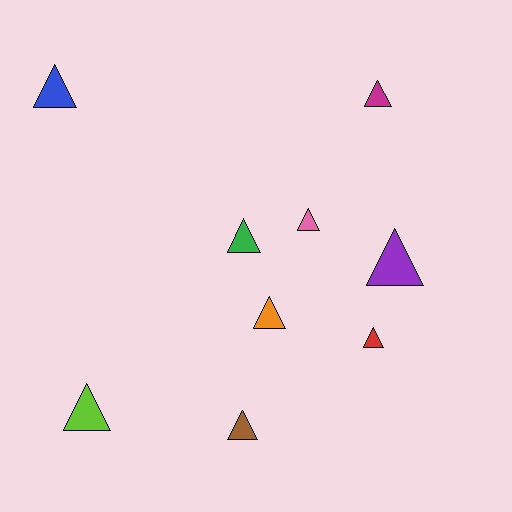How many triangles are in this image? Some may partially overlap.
There are 9 triangles.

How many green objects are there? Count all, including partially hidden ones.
There is 1 green object.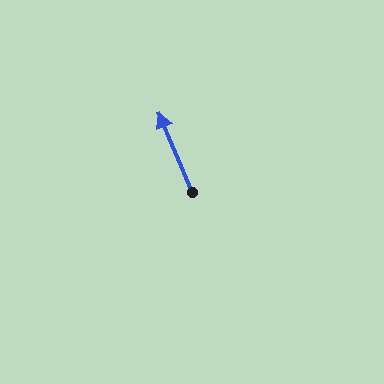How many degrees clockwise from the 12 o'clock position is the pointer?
Approximately 337 degrees.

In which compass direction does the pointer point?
Northwest.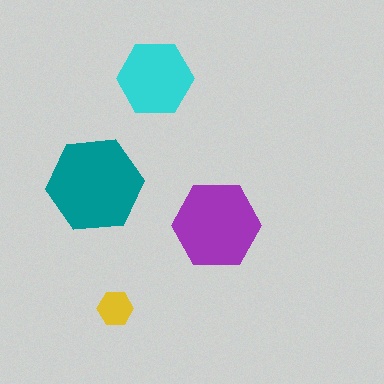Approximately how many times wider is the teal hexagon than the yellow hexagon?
About 2.5 times wider.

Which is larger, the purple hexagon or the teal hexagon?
The teal one.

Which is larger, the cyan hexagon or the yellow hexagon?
The cyan one.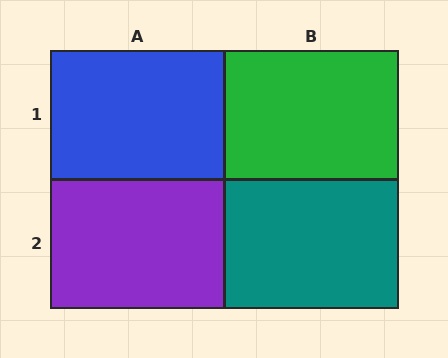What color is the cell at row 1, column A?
Blue.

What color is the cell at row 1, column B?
Green.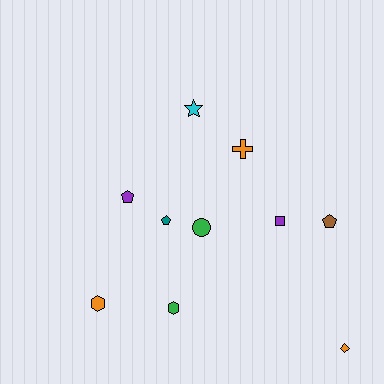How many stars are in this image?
There is 1 star.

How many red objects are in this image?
There are no red objects.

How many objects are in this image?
There are 10 objects.